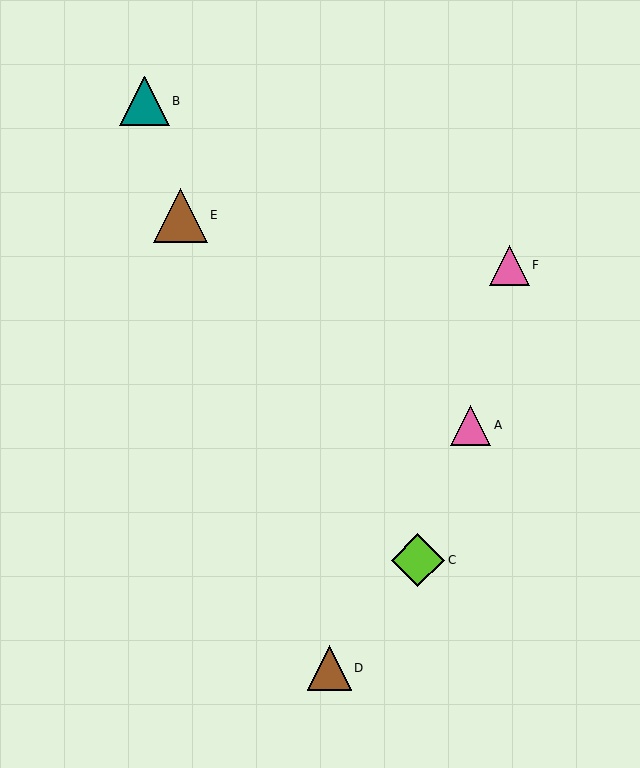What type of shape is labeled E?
Shape E is a brown triangle.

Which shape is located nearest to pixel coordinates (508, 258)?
The pink triangle (labeled F) at (510, 265) is nearest to that location.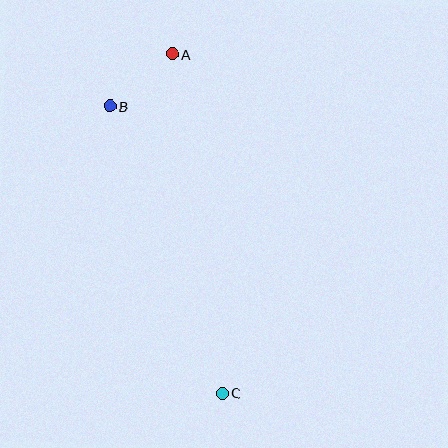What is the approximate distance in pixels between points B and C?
The distance between B and C is approximately 308 pixels.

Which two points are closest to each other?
Points A and B are closest to each other.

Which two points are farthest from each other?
Points A and C are farthest from each other.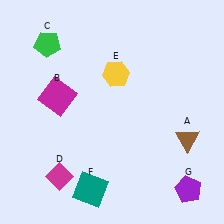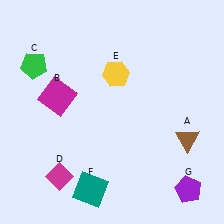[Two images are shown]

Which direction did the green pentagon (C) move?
The green pentagon (C) moved down.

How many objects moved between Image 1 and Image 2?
1 object moved between the two images.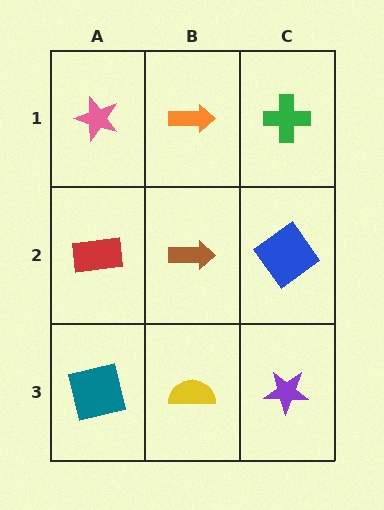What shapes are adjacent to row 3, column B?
A brown arrow (row 2, column B), a teal square (row 3, column A), a purple star (row 3, column C).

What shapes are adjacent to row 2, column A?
A pink star (row 1, column A), a teal square (row 3, column A), a brown arrow (row 2, column B).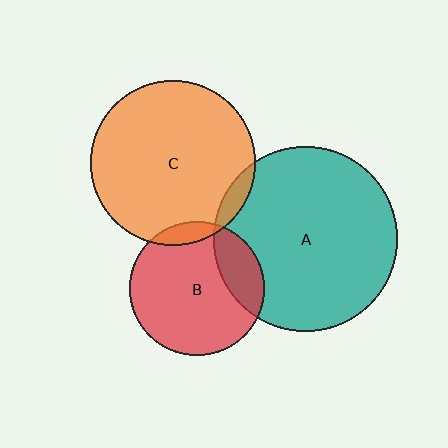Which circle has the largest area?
Circle A (teal).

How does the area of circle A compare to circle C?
Approximately 1.3 times.